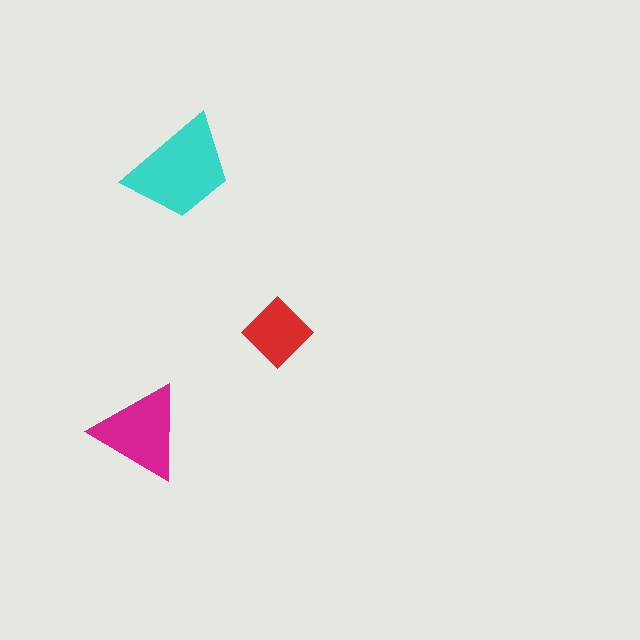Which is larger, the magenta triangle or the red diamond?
The magenta triangle.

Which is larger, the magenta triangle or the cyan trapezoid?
The cyan trapezoid.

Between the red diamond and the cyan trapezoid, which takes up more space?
The cyan trapezoid.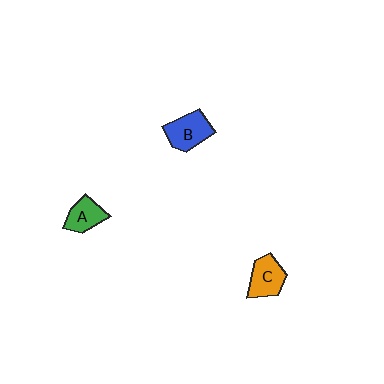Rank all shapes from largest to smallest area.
From largest to smallest: B (blue), C (orange), A (green).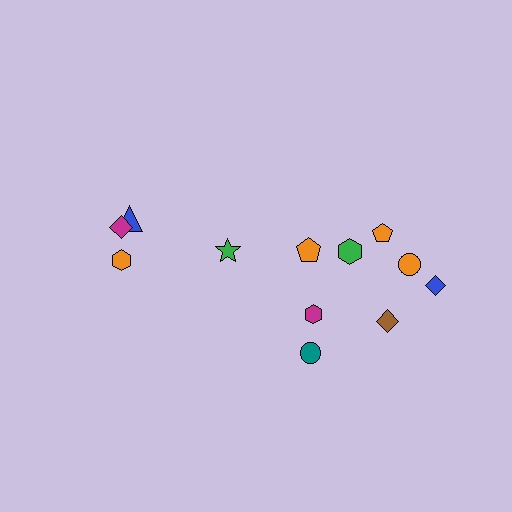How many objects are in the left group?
There are 4 objects.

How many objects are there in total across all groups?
There are 12 objects.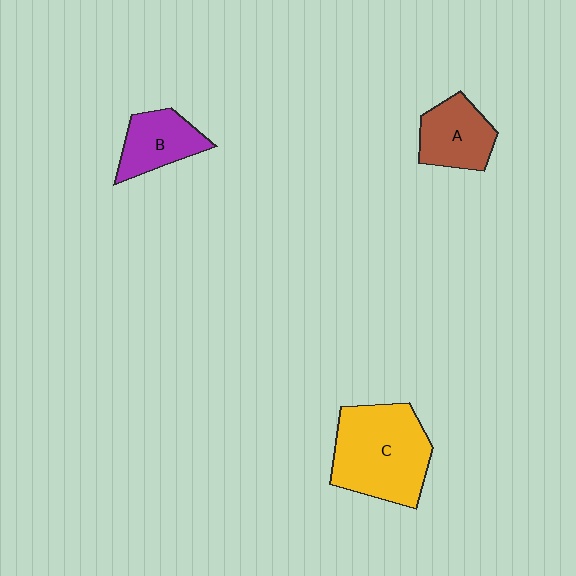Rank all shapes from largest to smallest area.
From largest to smallest: C (yellow), A (brown), B (purple).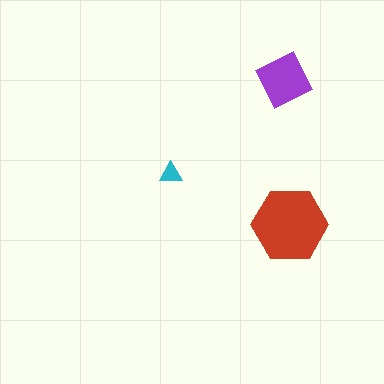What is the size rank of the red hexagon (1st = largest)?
1st.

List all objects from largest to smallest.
The red hexagon, the purple diamond, the cyan triangle.